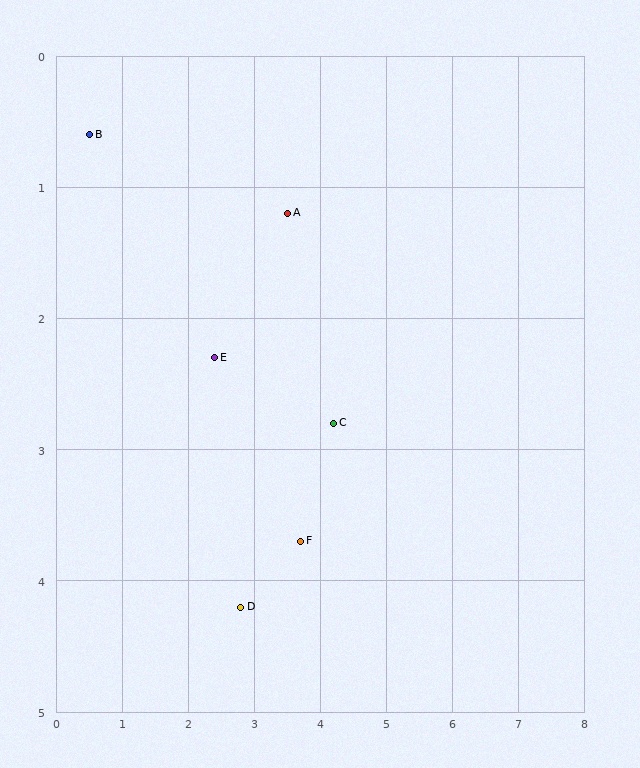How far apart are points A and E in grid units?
Points A and E are about 1.6 grid units apart.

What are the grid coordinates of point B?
Point B is at approximately (0.5, 0.6).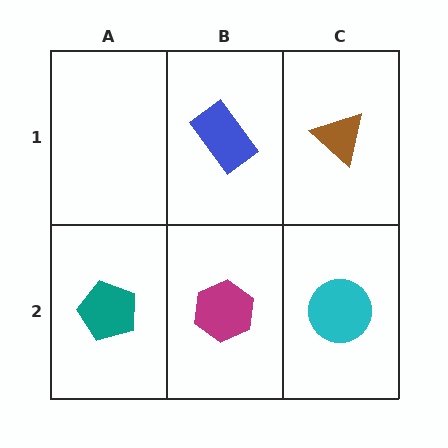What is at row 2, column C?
A cyan circle.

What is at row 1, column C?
A brown triangle.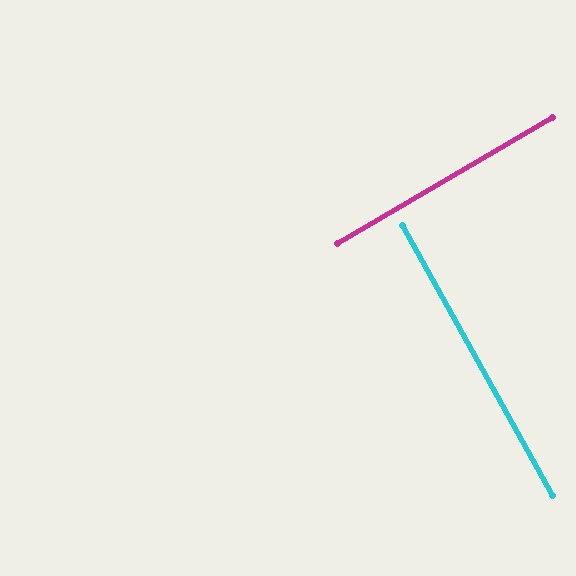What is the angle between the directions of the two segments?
Approximately 89 degrees.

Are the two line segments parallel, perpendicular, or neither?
Perpendicular — they meet at approximately 89°.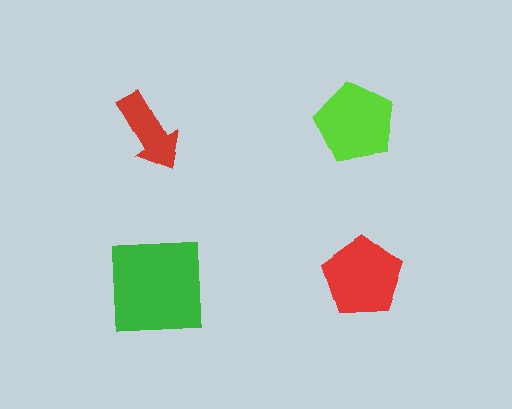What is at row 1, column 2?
A lime pentagon.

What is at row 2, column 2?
A red pentagon.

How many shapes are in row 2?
2 shapes.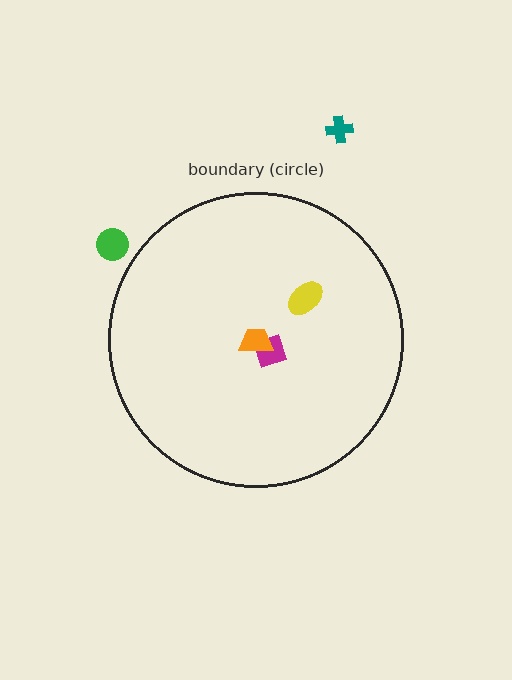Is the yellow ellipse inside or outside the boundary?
Inside.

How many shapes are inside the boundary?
3 inside, 2 outside.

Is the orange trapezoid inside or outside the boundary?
Inside.